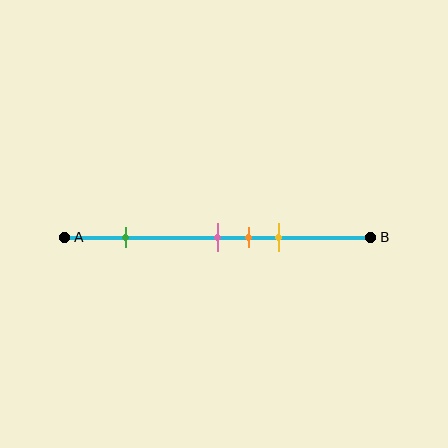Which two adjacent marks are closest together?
The pink and orange marks are the closest adjacent pair.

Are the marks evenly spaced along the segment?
No, the marks are not evenly spaced.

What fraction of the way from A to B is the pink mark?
The pink mark is approximately 50% (0.5) of the way from A to B.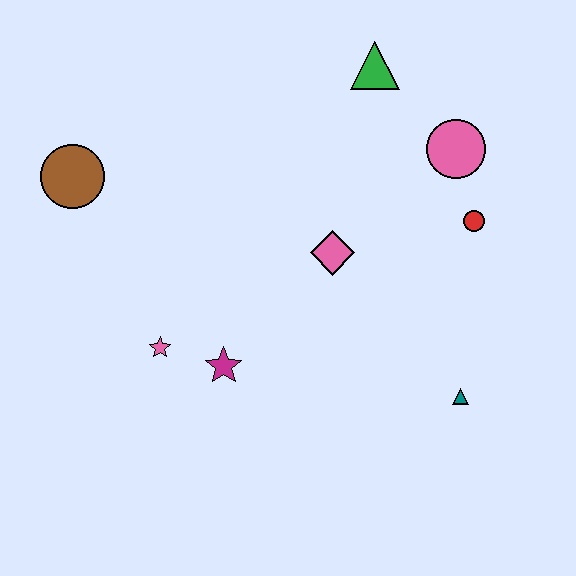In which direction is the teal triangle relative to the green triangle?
The teal triangle is below the green triangle.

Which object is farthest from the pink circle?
The brown circle is farthest from the pink circle.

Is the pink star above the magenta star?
Yes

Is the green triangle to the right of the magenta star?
Yes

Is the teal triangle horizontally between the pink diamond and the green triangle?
No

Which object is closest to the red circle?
The pink circle is closest to the red circle.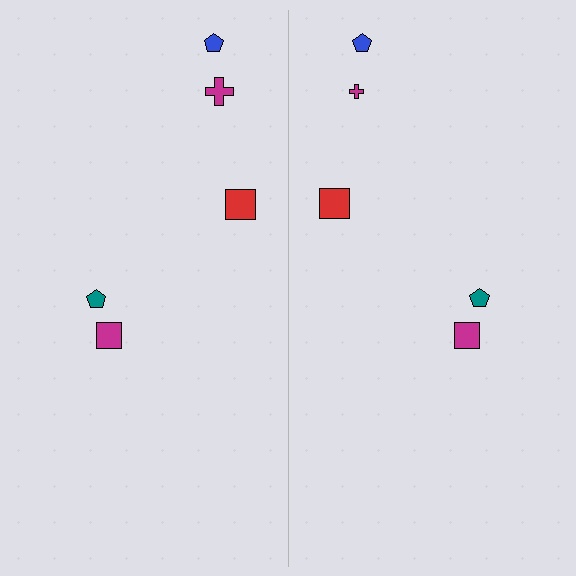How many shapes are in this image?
There are 10 shapes in this image.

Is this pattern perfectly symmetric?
No, the pattern is not perfectly symmetric. The magenta cross on the right side has a different size than its mirror counterpart.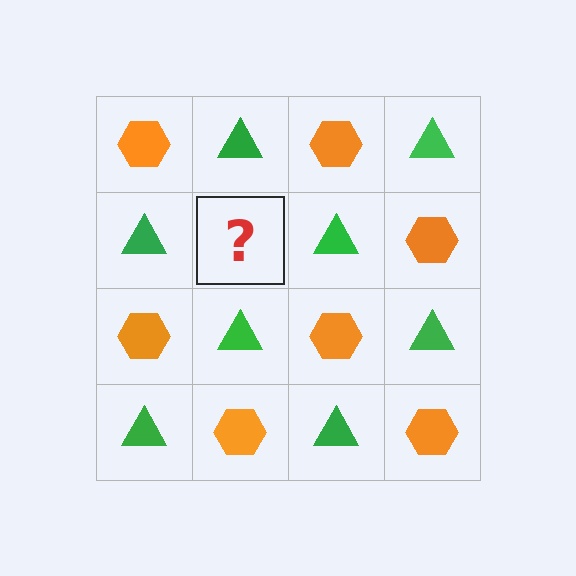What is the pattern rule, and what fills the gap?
The rule is that it alternates orange hexagon and green triangle in a checkerboard pattern. The gap should be filled with an orange hexagon.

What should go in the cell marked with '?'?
The missing cell should contain an orange hexagon.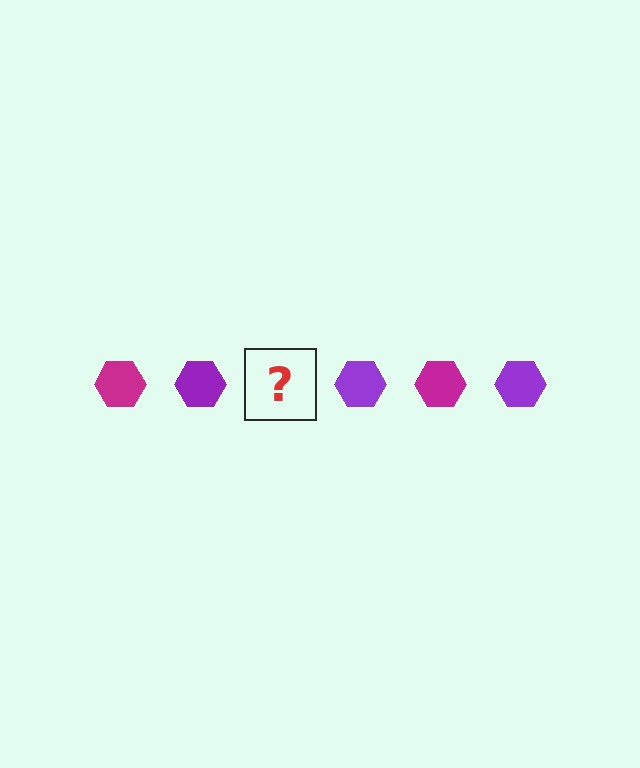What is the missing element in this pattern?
The missing element is a magenta hexagon.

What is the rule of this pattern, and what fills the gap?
The rule is that the pattern cycles through magenta, purple hexagons. The gap should be filled with a magenta hexagon.